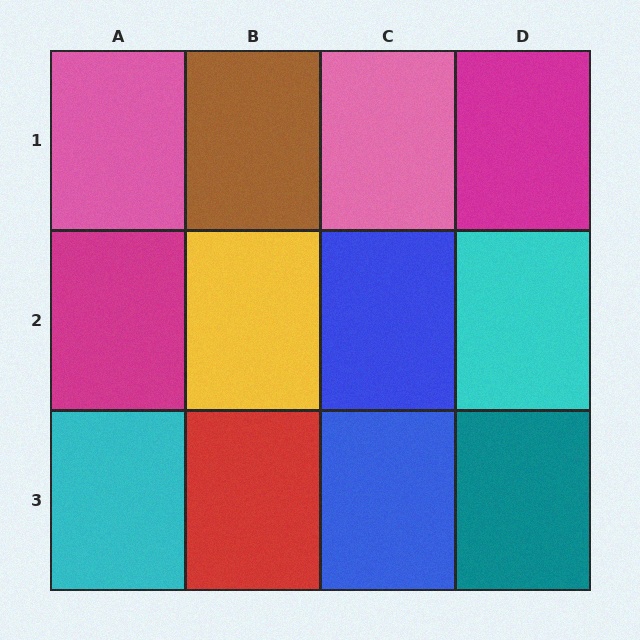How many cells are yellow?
1 cell is yellow.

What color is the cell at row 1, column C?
Pink.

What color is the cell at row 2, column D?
Cyan.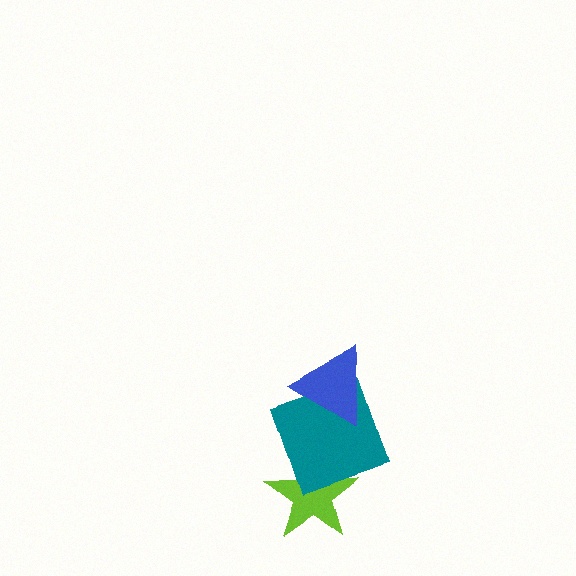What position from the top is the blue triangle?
The blue triangle is 1st from the top.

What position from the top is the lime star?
The lime star is 3rd from the top.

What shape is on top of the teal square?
The blue triangle is on top of the teal square.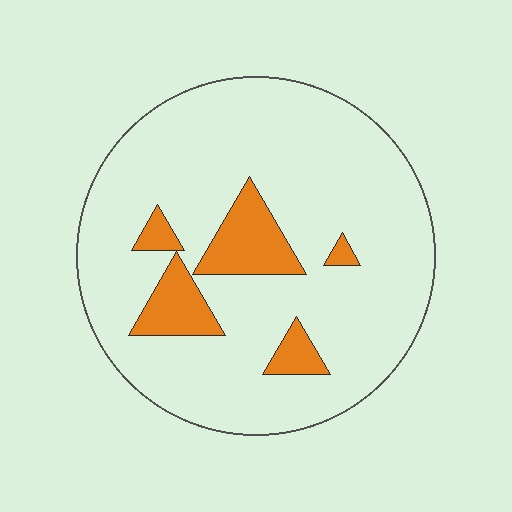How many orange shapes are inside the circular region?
5.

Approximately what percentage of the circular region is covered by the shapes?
Approximately 15%.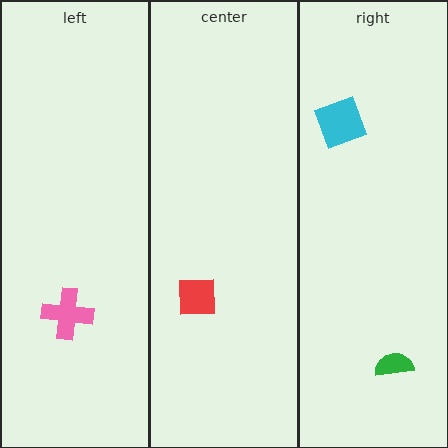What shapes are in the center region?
The red square.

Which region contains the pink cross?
The left region.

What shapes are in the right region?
The cyan square, the green semicircle.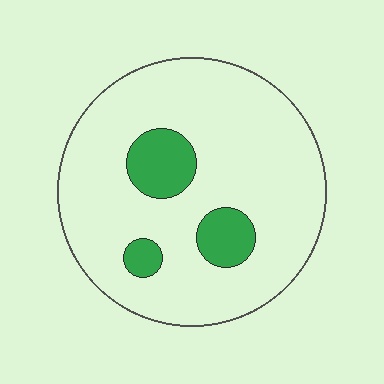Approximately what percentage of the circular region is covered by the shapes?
Approximately 15%.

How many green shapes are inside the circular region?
3.